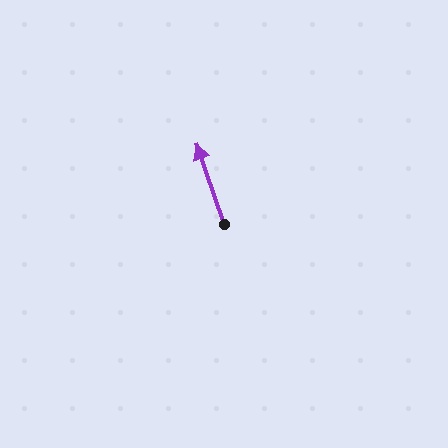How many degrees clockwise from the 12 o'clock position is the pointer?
Approximately 341 degrees.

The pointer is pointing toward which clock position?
Roughly 11 o'clock.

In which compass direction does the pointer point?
North.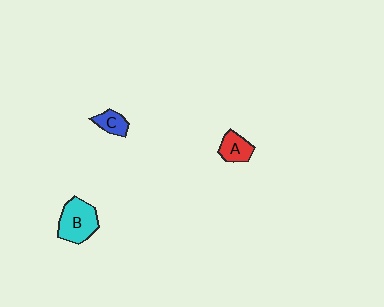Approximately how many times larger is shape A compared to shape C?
Approximately 1.3 times.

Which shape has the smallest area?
Shape C (blue).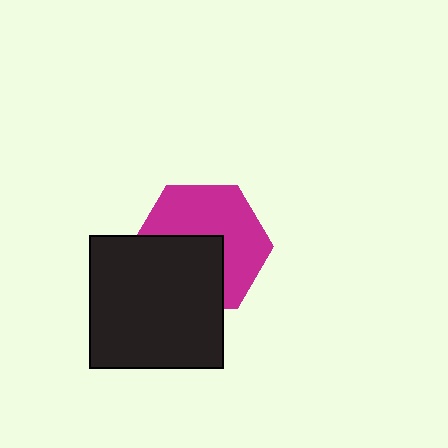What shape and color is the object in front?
The object in front is a black rectangle.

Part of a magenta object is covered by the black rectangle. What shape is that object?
It is a hexagon.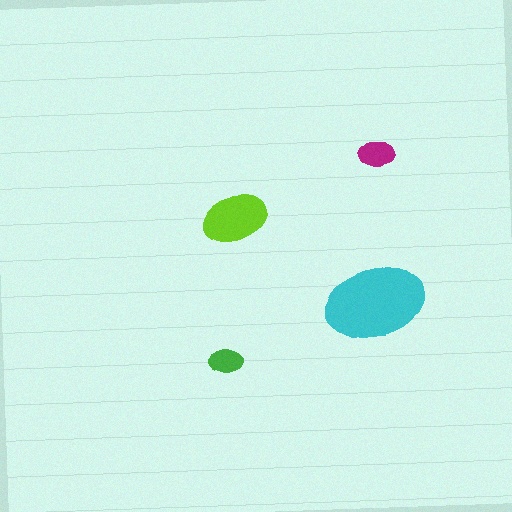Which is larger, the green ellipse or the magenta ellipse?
The magenta one.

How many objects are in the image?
There are 4 objects in the image.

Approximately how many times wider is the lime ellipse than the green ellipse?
About 2 times wider.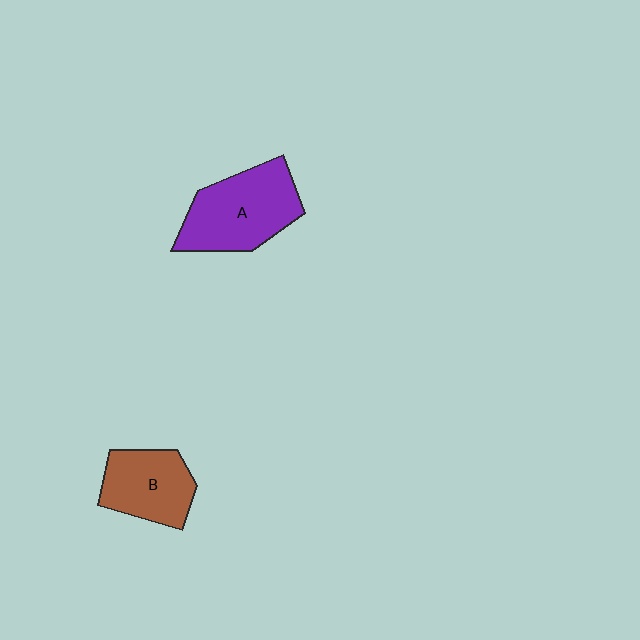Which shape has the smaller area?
Shape B (brown).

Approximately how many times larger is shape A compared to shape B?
Approximately 1.4 times.